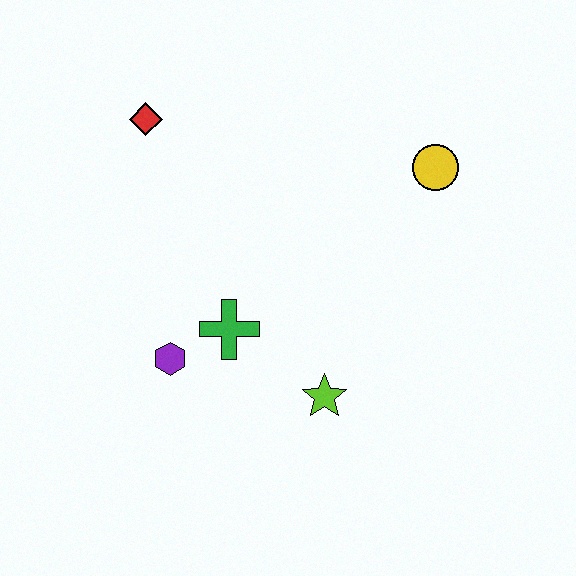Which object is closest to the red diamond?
The green cross is closest to the red diamond.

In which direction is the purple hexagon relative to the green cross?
The purple hexagon is to the left of the green cross.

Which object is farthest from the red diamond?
The lime star is farthest from the red diamond.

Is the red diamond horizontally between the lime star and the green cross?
No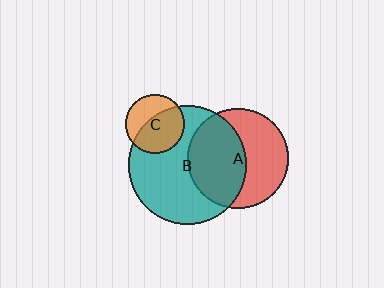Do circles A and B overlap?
Yes.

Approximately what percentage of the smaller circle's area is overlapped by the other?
Approximately 50%.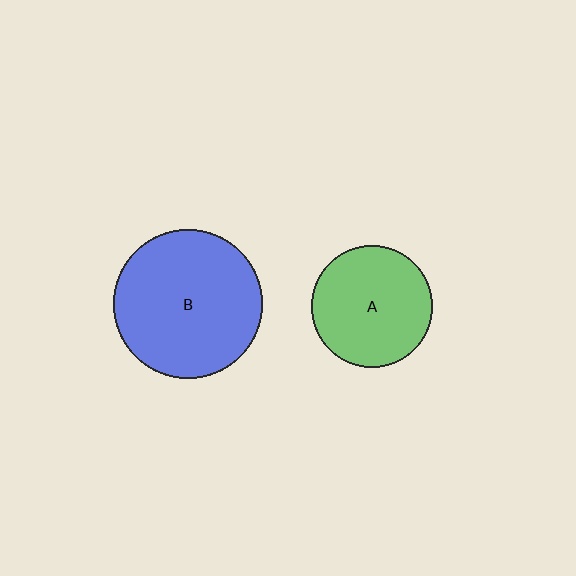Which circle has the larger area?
Circle B (blue).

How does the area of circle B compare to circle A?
Approximately 1.5 times.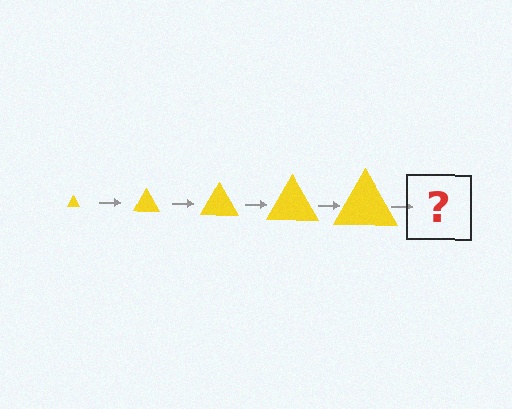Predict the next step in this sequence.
The next step is a yellow triangle, larger than the previous one.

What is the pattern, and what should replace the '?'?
The pattern is that the triangle gets progressively larger each step. The '?' should be a yellow triangle, larger than the previous one.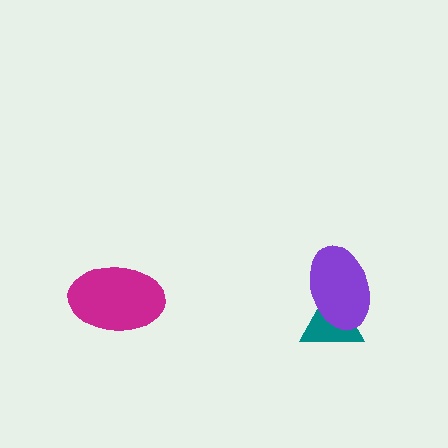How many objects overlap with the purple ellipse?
1 object overlaps with the purple ellipse.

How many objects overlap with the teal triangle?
1 object overlaps with the teal triangle.